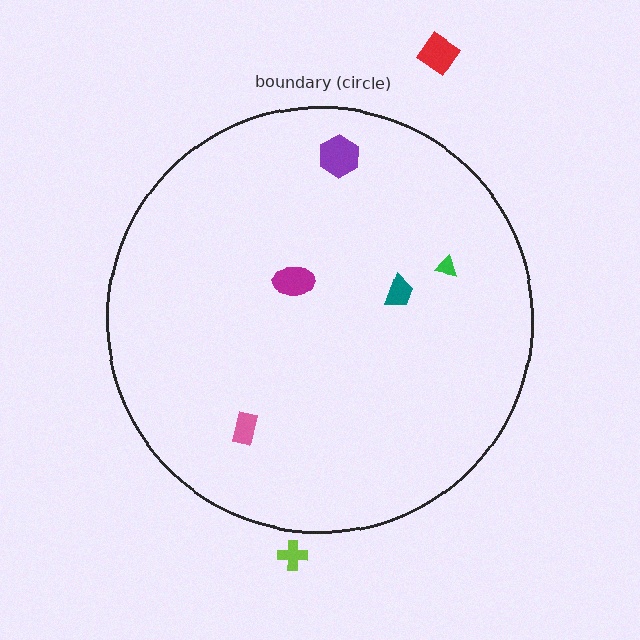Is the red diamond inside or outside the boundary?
Outside.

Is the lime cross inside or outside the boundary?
Outside.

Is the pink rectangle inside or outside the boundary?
Inside.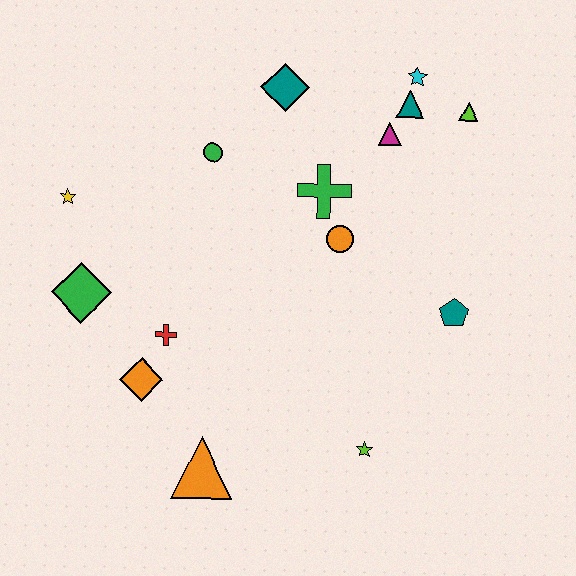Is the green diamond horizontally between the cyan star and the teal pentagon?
No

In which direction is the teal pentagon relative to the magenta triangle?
The teal pentagon is below the magenta triangle.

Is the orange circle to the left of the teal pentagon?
Yes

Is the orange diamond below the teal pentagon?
Yes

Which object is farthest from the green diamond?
The lime triangle is farthest from the green diamond.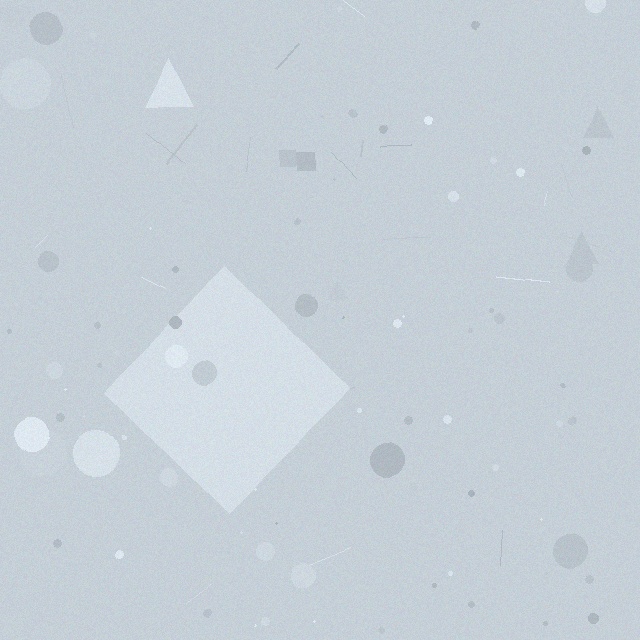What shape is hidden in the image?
A diamond is hidden in the image.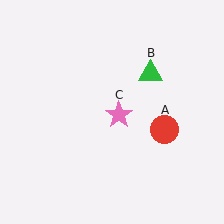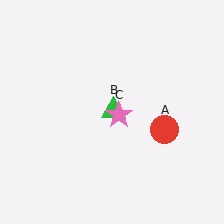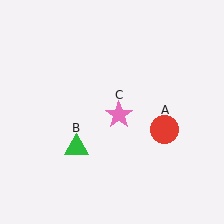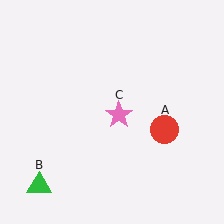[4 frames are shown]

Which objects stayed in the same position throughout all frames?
Red circle (object A) and pink star (object C) remained stationary.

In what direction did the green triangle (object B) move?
The green triangle (object B) moved down and to the left.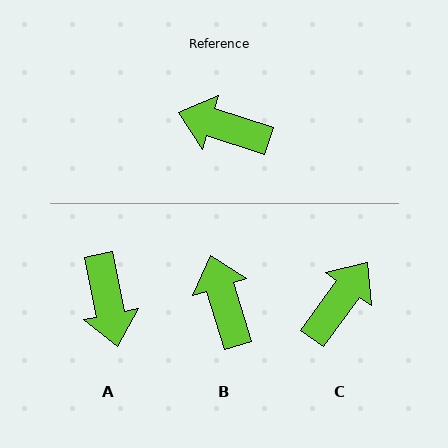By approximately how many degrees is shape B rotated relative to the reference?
Approximately 56 degrees clockwise.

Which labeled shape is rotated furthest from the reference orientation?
A, about 118 degrees away.